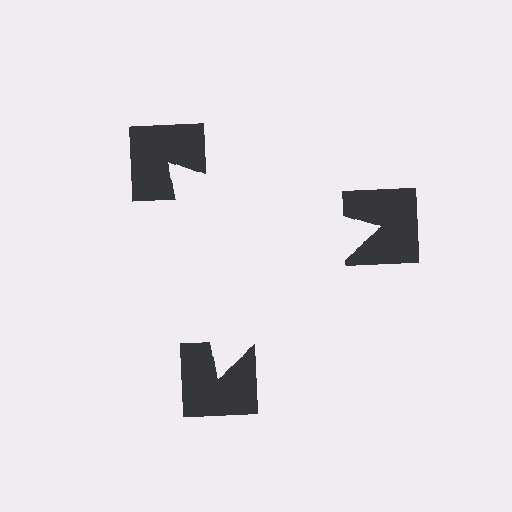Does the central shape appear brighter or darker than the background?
It typically appears slightly brighter than the background, even though no actual brightness change is drawn.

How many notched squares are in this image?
There are 3 — one at each vertex of the illusory triangle.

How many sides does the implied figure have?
3 sides.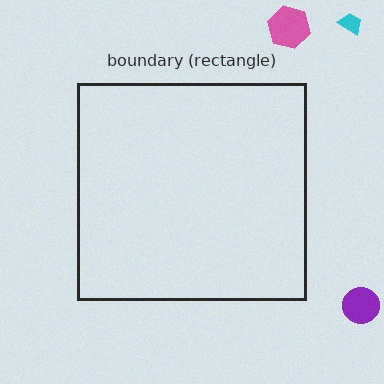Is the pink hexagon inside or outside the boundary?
Outside.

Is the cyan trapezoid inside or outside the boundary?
Outside.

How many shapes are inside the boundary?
0 inside, 3 outside.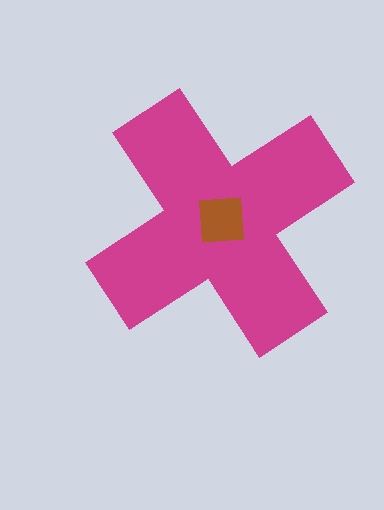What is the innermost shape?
The brown square.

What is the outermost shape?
The magenta cross.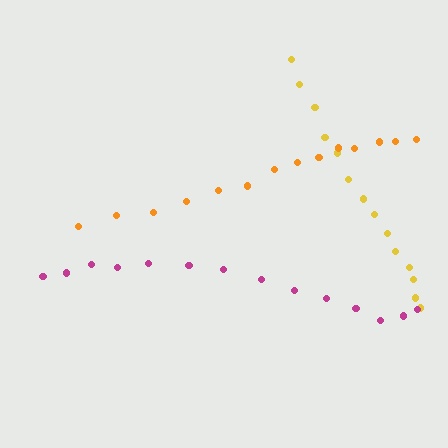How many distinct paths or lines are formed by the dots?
There are 3 distinct paths.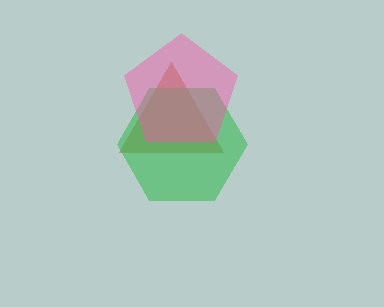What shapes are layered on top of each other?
The layered shapes are: a brown triangle, a green hexagon, a pink pentagon.